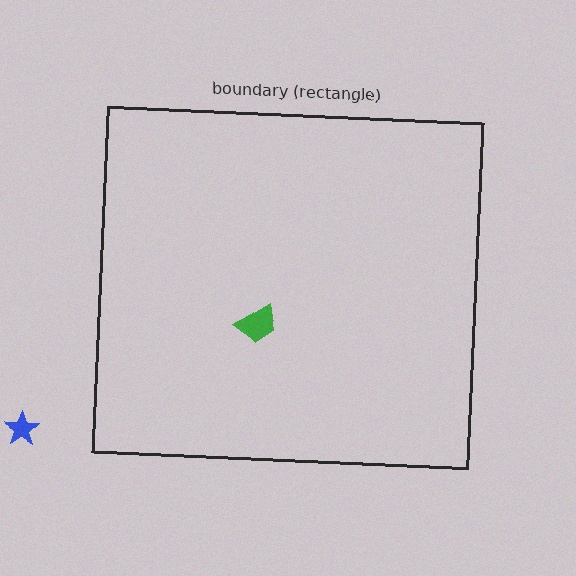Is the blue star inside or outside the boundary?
Outside.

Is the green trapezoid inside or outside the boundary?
Inside.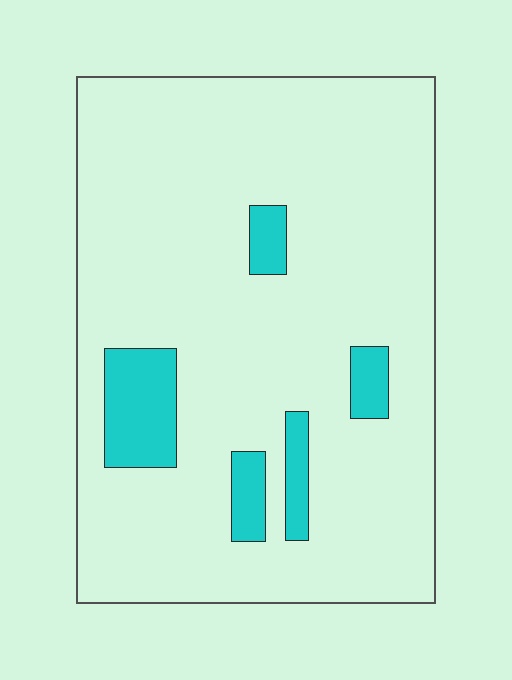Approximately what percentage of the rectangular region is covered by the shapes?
Approximately 10%.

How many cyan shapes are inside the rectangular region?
5.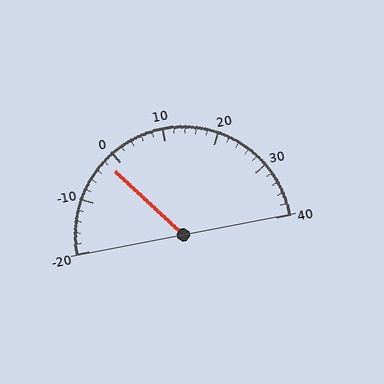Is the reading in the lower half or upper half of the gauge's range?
The reading is in the lower half of the range (-20 to 40).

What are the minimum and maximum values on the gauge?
The gauge ranges from -20 to 40.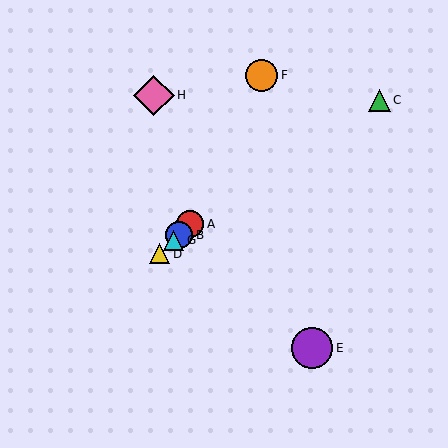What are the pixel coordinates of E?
Object E is at (312, 348).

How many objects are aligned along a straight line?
4 objects (A, B, D, G) are aligned along a straight line.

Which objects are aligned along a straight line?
Objects A, B, D, G are aligned along a straight line.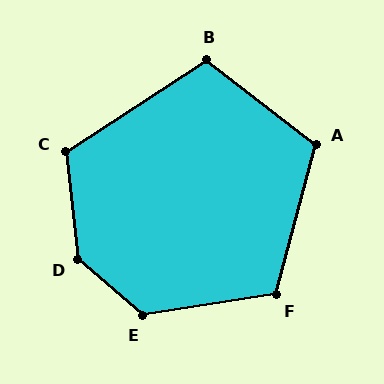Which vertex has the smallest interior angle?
B, at approximately 109 degrees.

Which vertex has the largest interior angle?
D, at approximately 137 degrees.